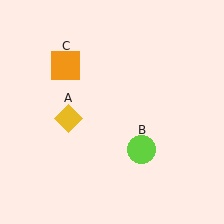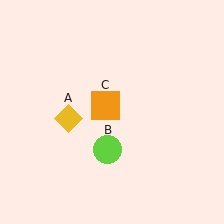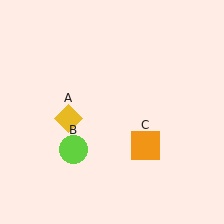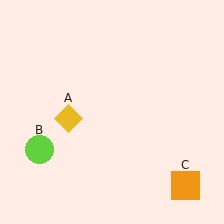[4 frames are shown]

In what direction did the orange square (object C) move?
The orange square (object C) moved down and to the right.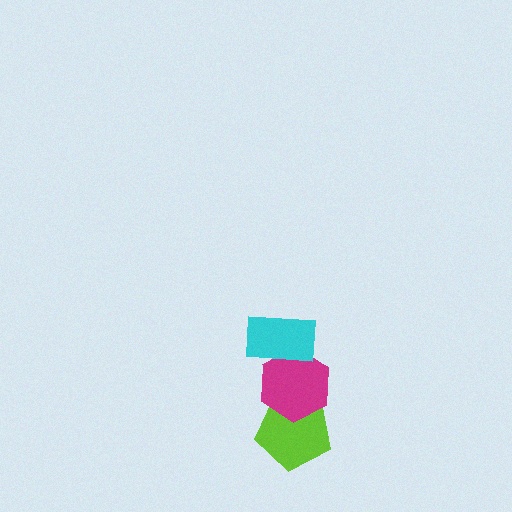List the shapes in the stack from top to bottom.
From top to bottom: the cyan rectangle, the magenta hexagon, the lime pentagon.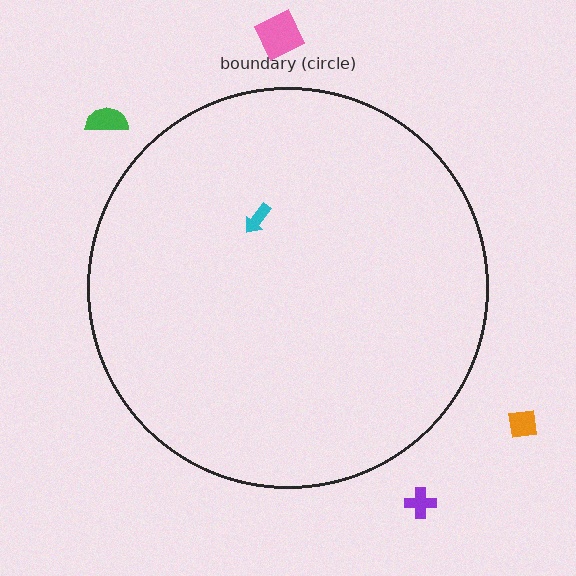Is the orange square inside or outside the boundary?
Outside.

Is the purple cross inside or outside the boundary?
Outside.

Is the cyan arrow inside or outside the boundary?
Inside.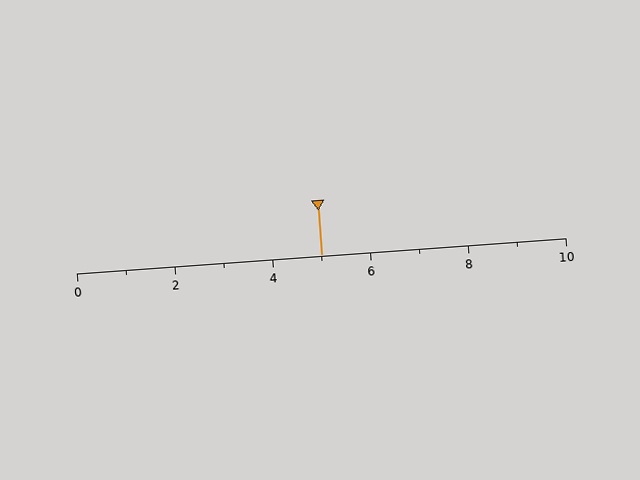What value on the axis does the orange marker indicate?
The marker indicates approximately 5.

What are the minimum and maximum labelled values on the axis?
The axis runs from 0 to 10.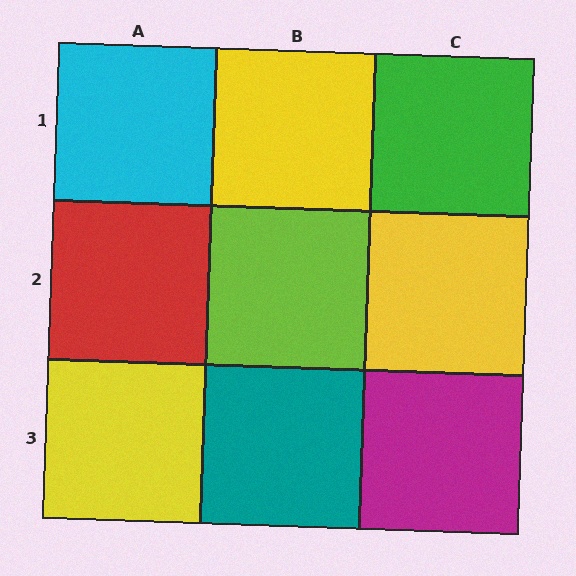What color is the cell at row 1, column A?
Cyan.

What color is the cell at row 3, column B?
Teal.